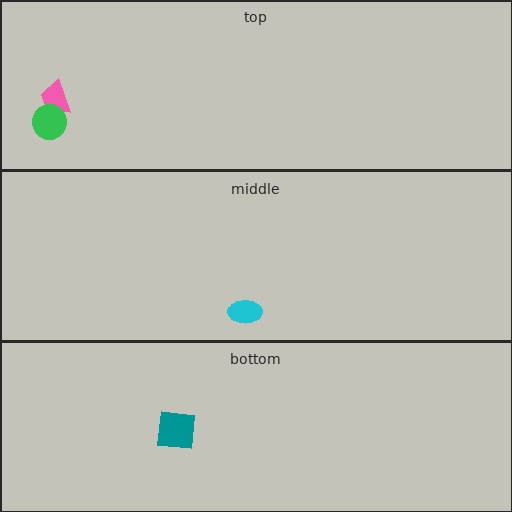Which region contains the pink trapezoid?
The top region.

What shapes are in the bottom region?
The teal square.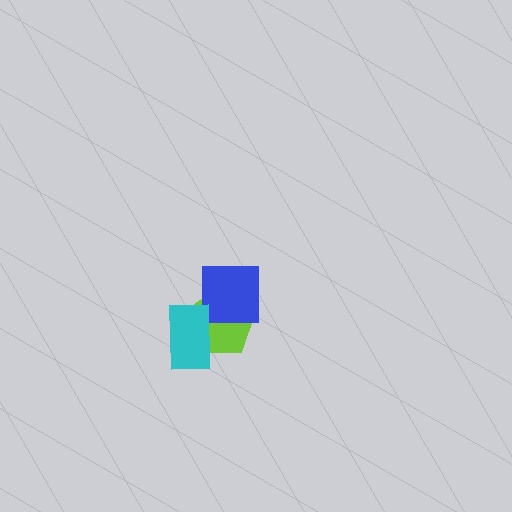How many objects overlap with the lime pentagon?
2 objects overlap with the lime pentagon.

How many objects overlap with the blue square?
1 object overlaps with the blue square.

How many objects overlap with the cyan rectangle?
1 object overlaps with the cyan rectangle.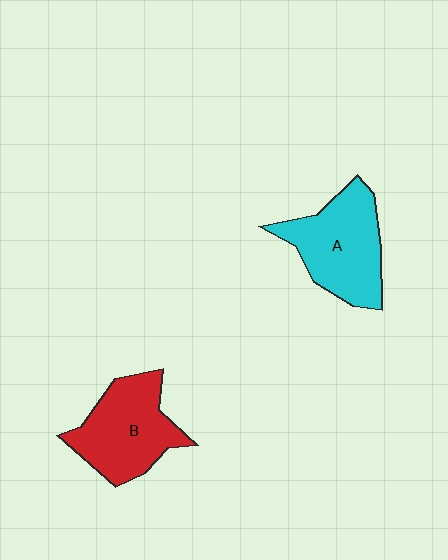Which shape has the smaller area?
Shape B (red).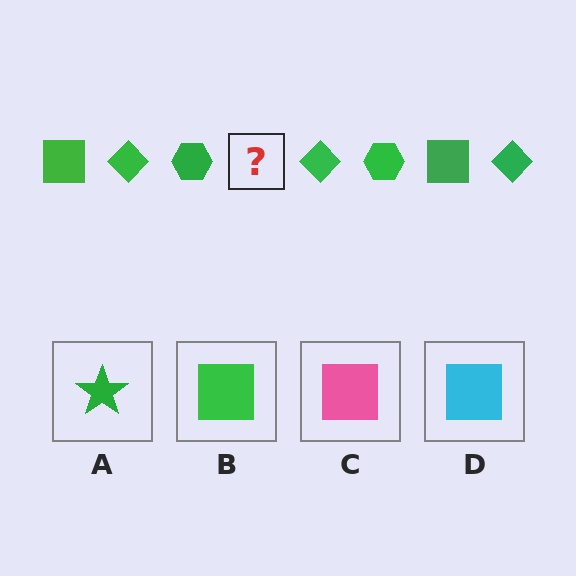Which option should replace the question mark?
Option B.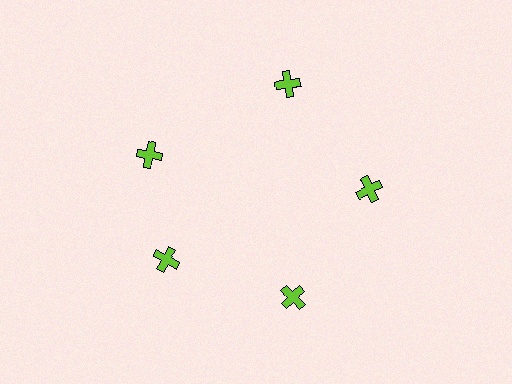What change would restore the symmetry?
The symmetry would be restored by rotating it back into even spacing with its neighbors so that all 5 crosses sit at equal angles and equal distance from the center.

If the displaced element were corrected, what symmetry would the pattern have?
It would have 5-fold rotational symmetry — the pattern would map onto itself every 72 degrees.